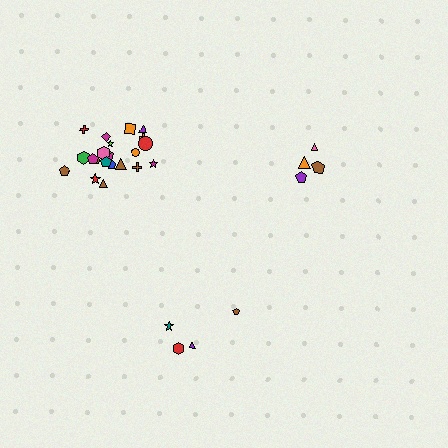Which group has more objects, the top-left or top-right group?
The top-left group.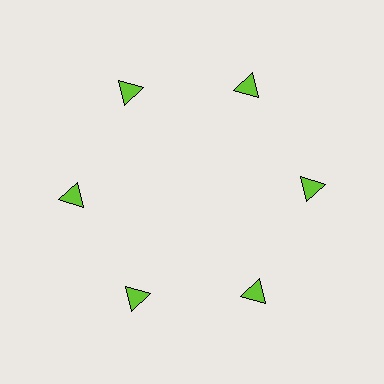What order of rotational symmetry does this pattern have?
This pattern has 6-fold rotational symmetry.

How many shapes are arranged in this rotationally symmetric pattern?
There are 6 shapes, arranged in 6 groups of 1.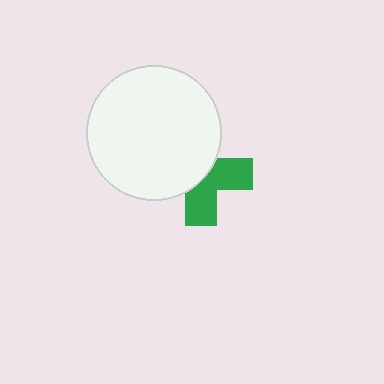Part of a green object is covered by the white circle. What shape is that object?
It is a cross.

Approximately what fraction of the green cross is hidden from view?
Roughly 53% of the green cross is hidden behind the white circle.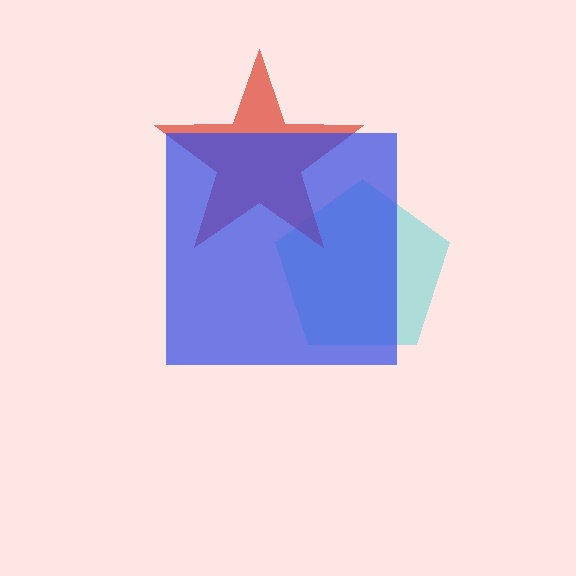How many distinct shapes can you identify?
There are 3 distinct shapes: a cyan pentagon, a red star, a blue square.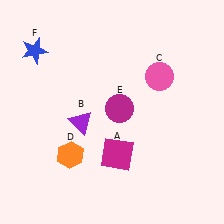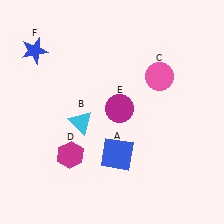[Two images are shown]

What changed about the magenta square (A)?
In Image 1, A is magenta. In Image 2, it changed to blue.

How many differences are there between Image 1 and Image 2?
There are 3 differences between the two images.